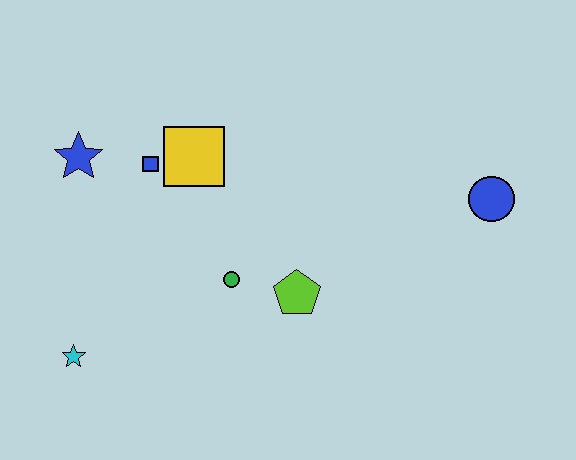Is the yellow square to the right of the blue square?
Yes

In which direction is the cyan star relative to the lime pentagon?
The cyan star is to the left of the lime pentagon.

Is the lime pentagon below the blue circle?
Yes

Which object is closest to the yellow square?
The blue square is closest to the yellow square.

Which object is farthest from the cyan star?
The blue circle is farthest from the cyan star.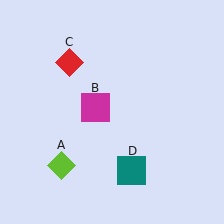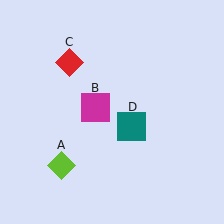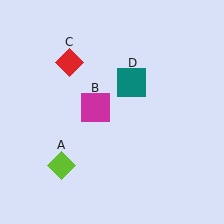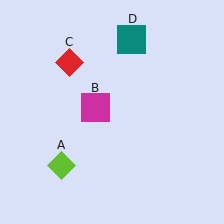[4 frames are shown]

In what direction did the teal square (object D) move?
The teal square (object D) moved up.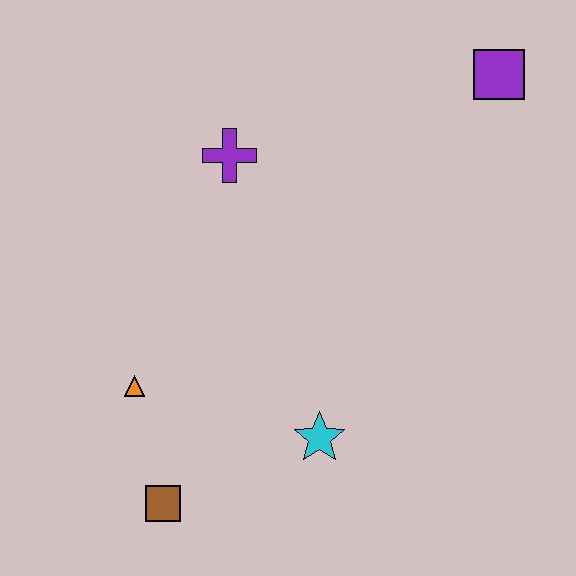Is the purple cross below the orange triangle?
No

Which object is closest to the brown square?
The orange triangle is closest to the brown square.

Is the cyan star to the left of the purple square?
Yes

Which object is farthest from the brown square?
The purple square is farthest from the brown square.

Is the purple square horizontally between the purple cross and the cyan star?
No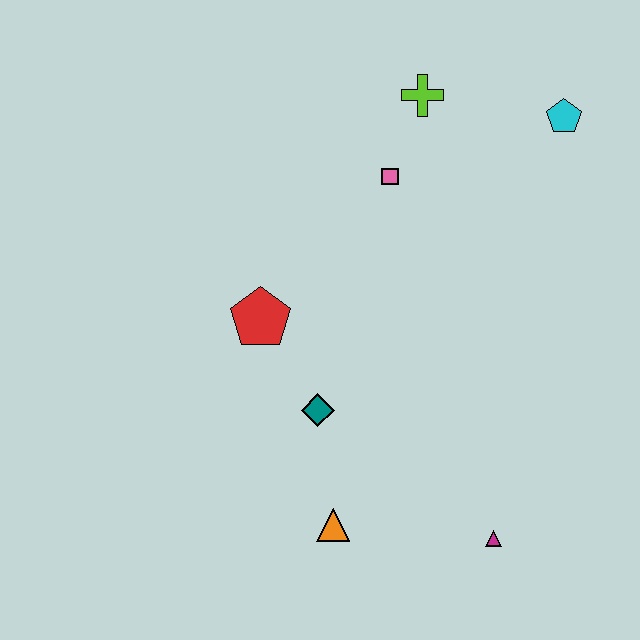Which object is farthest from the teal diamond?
The cyan pentagon is farthest from the teal diamond.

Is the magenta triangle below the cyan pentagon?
Yes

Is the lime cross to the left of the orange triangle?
No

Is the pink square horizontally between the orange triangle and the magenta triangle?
Yes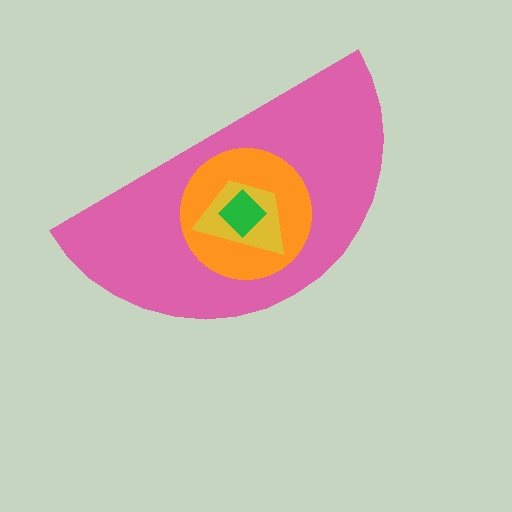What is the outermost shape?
The pink semicircle.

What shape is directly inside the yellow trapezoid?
The green diamond.